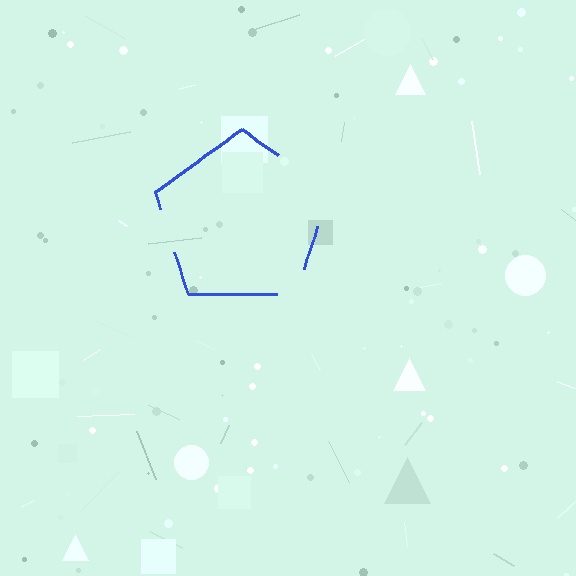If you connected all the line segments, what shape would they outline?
They would outline a pentagon.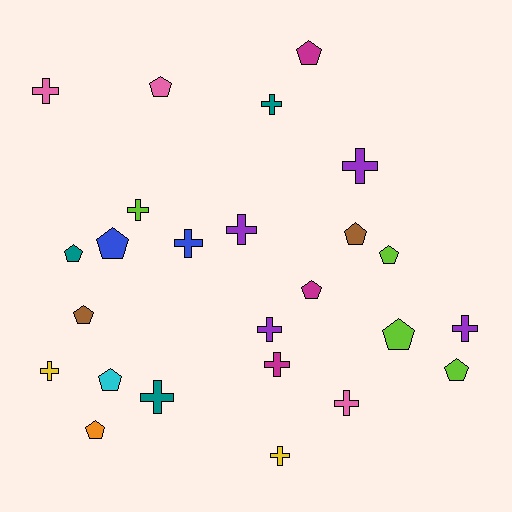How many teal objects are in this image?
There are 3 teal objects.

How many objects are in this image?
There are 25 objects.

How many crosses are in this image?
There are 13 crosses.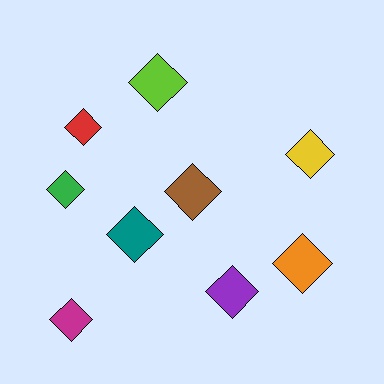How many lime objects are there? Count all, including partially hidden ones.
There is 1 lime object.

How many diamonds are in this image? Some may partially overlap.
There are 9 diamonds.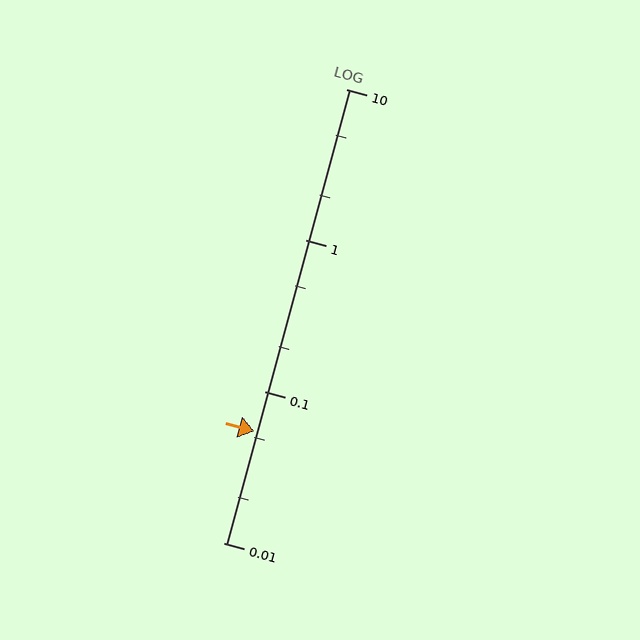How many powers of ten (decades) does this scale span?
The scale spans 3 decades, from 0.01 to 10.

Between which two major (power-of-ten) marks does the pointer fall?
The pointer is between 0.01 and 0.1.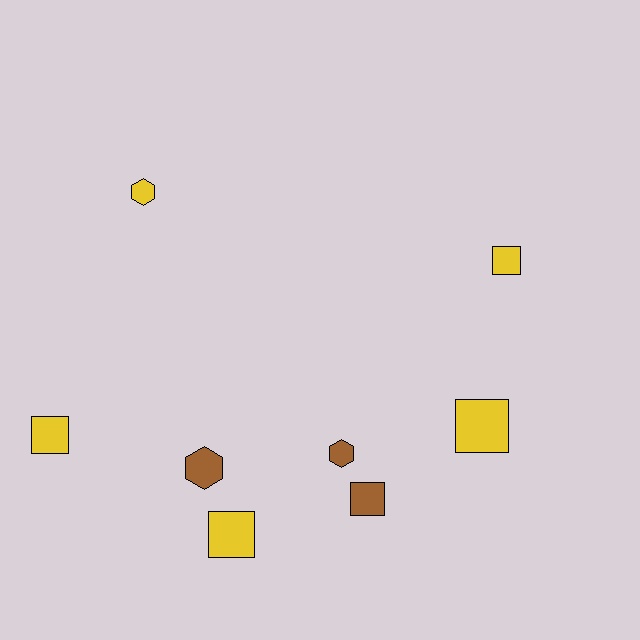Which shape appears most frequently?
Square, with 5 objects.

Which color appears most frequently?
Yellow, with 5 objects.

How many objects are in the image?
There are 8 objects.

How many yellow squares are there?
There are 4 yellow squares.